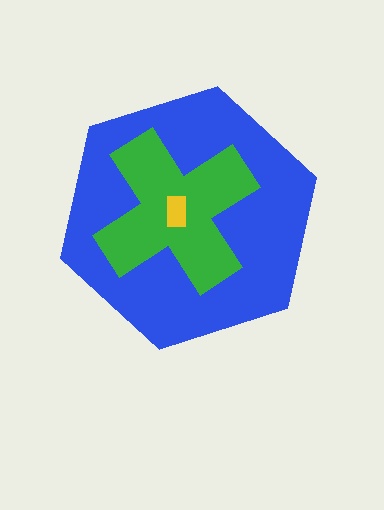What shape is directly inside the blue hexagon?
The green cross.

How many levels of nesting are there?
3.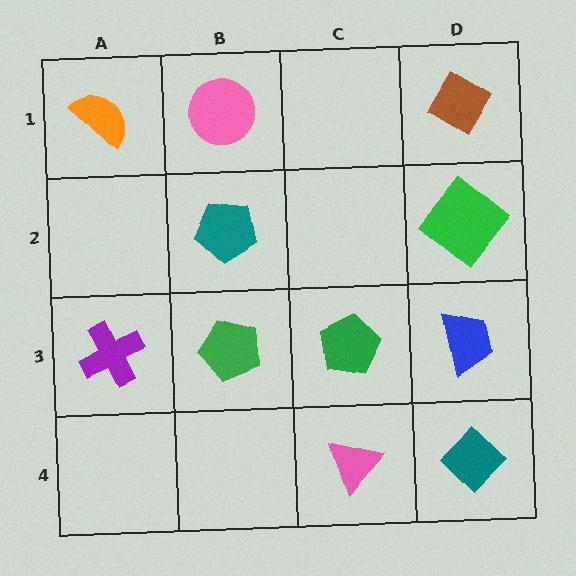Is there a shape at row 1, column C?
No, that cell is empty.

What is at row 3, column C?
A green pentagon.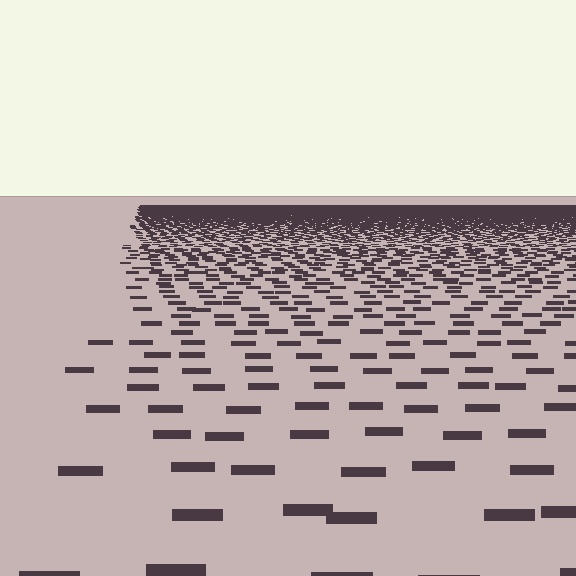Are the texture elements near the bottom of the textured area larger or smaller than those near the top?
Larger. Near the bottom, elements are closer to the viewer and appear at a bigger on-screen size.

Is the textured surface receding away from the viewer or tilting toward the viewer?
The surface is receding away from the viewer. Texture elements get smaller and denser toward the top.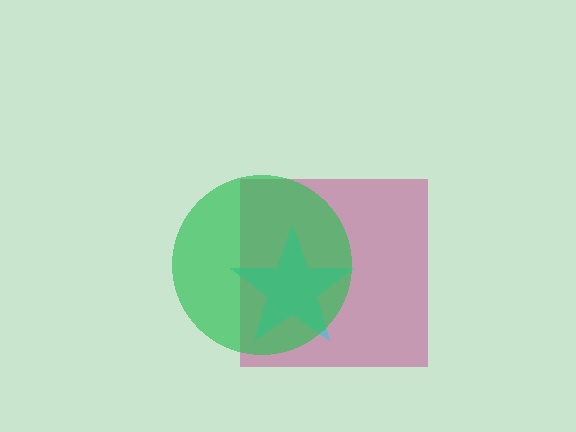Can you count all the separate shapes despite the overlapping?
Yes, there are 3 separate shapes.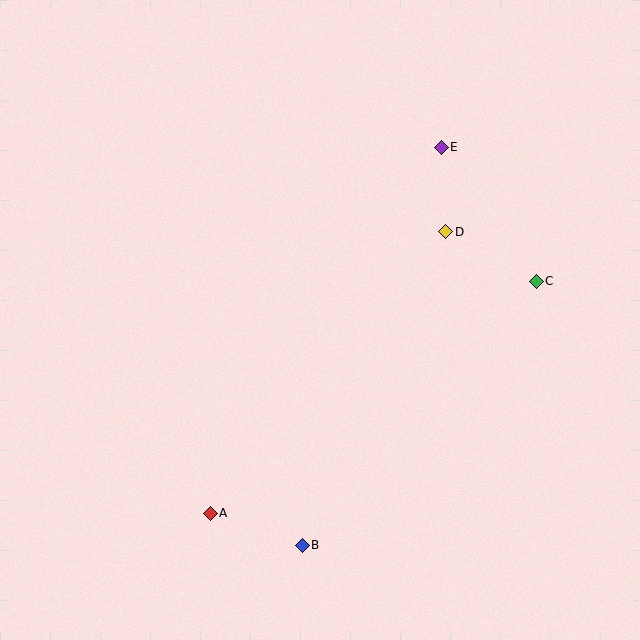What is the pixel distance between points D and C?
The distance between D and C is 103 pixels.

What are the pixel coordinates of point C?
Point C is at (536, 281).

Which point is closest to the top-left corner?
Point E is closest to the top-left corner.